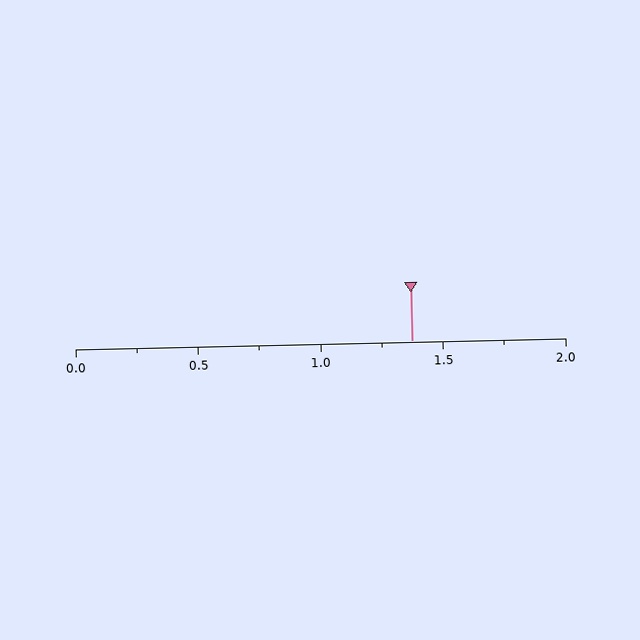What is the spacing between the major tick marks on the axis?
The major ticks are spaced 0.5 apart.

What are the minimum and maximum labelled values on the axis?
The axis runs from 0.0 to 2.0.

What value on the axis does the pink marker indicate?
The marker indicates approximately 1.38.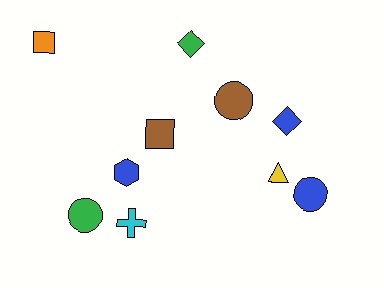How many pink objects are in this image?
There are no pink objects.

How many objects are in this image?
There are 10 objects.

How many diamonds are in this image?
There are 2 diamonds.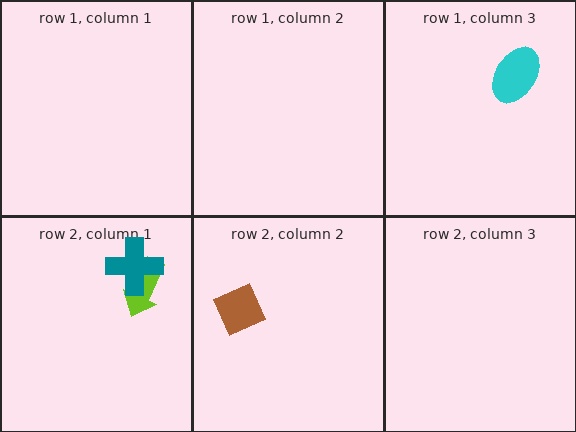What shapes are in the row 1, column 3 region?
The cyan ellipse.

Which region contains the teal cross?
The row 2, column 1 region.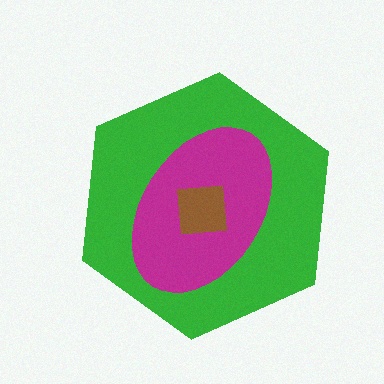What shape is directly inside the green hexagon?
The magenta ellipse.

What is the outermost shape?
The green hexagon.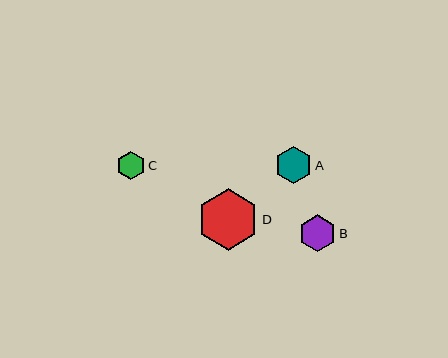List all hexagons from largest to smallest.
From largest to smallest: D, A, B, C.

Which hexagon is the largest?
Hexagon D is the largest with a size of approximately 61 pixels.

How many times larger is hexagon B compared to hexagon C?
Hexagon B is approximately 1.3 times the size of hexagon C.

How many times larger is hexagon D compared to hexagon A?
Hexagon D is approximately 1.6 times the size of hexagon A.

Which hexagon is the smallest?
Hexagon C is the smallest with a size of approximately 29 pixels.